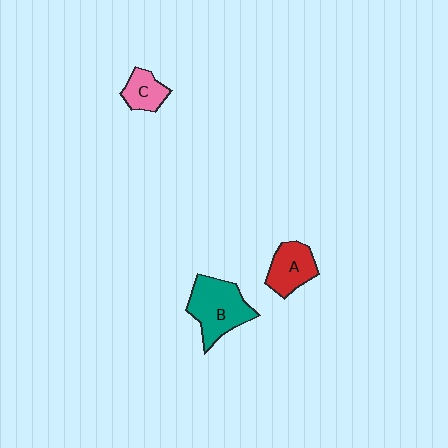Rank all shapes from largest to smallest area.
From largest to smallest: B (teal), A (red), C (pink).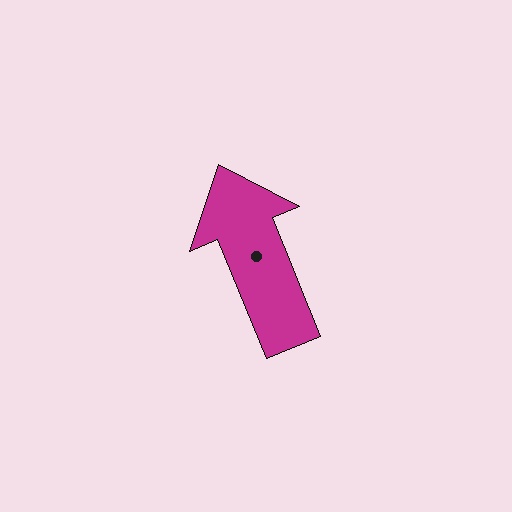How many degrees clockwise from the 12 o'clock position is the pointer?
Approximately 338 degrees.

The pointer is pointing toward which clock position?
Roughly 11 o'clock.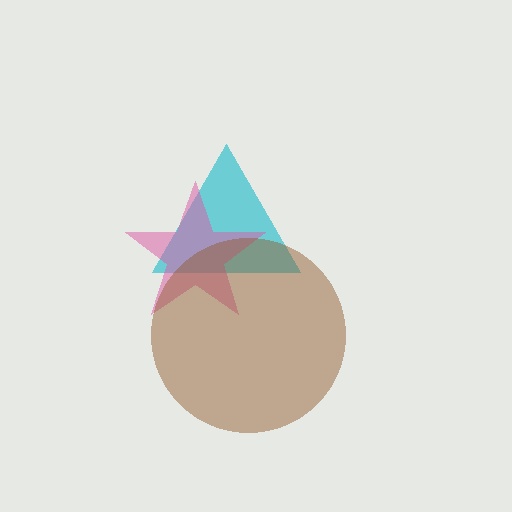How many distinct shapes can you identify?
There are 3 distinct shapes: a cyan triangle, a pink star, a brown circle.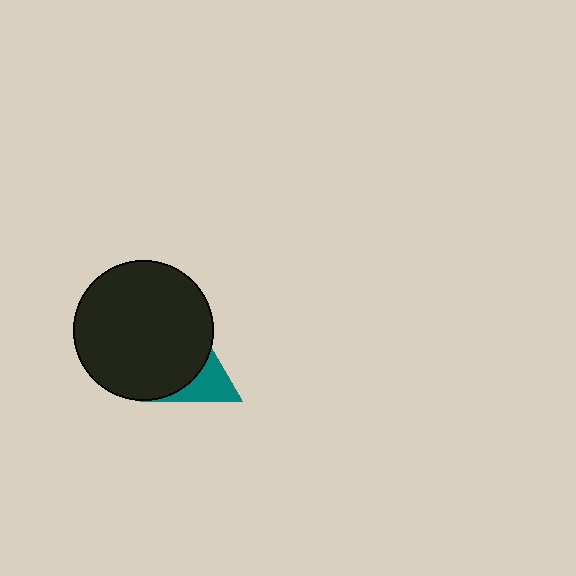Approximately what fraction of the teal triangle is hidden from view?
Roughly 60% of the teal triangle is hidden behind the black circle.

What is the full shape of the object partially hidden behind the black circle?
The partially hidden object is a teal triangle.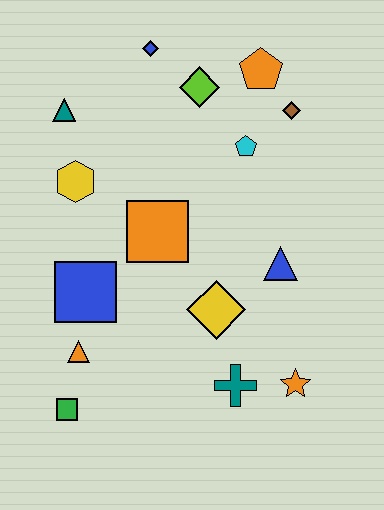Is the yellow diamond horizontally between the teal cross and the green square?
Yes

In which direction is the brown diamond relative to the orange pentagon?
The brown diamond is below the orange pentagon.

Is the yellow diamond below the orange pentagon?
Yes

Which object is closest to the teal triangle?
The yellow hexagon is closest to the teal triangle.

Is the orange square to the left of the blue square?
No